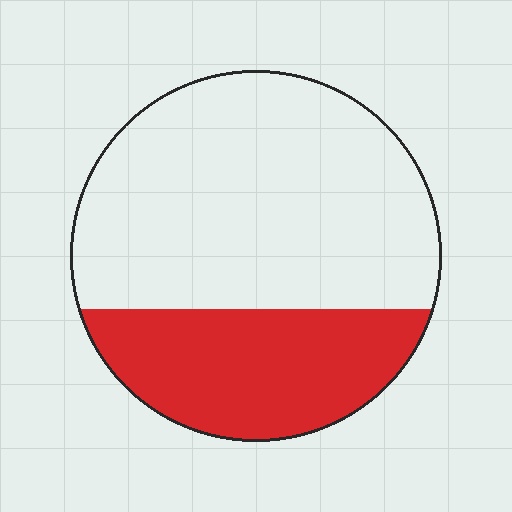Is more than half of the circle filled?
No.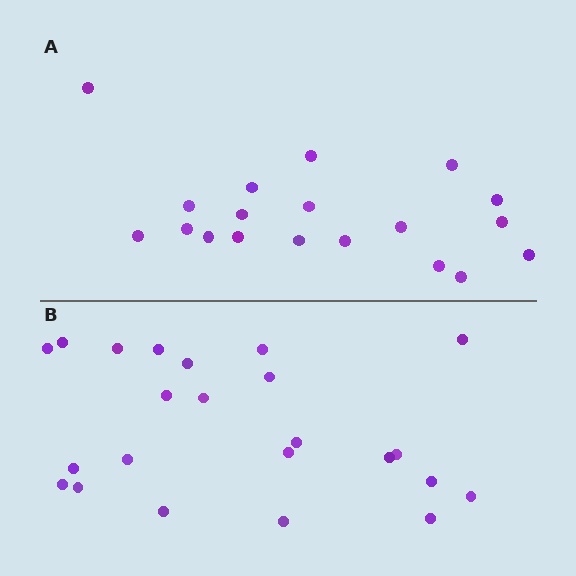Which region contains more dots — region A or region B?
Region B (the bottom region) has more dots.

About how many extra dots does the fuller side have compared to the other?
Region B has about 4 more dots than region A.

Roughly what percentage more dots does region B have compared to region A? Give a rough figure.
About 20% more.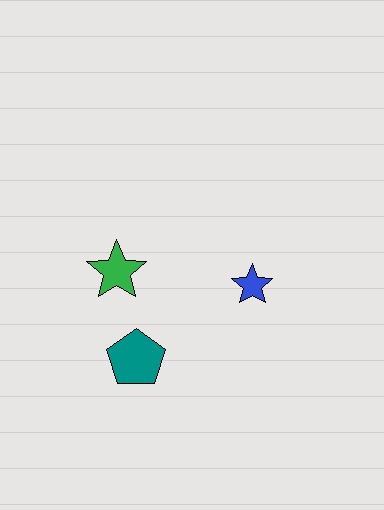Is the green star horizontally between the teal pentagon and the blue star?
No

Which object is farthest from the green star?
The blue star is farthest from the green star.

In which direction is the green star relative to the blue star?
The green star is to the left of the blue star.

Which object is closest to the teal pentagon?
The green star is closest to the teal pentagon.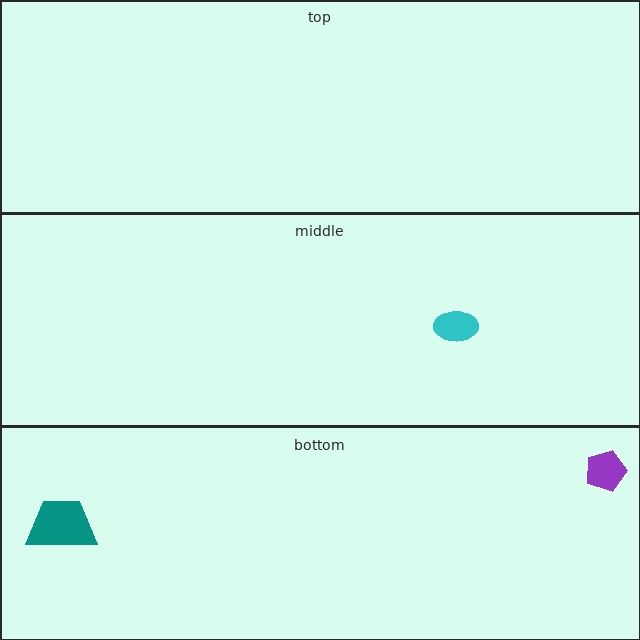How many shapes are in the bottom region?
2.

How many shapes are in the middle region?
1.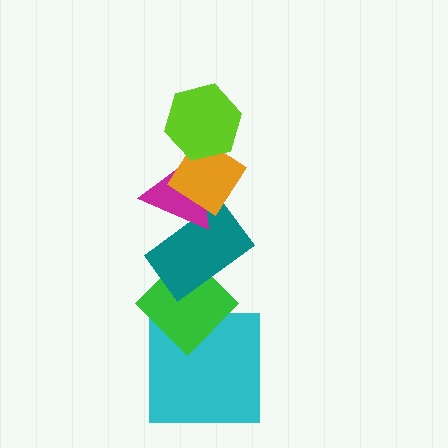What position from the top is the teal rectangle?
The teal rectangle is 4th from the top.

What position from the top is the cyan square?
The cyan square is 6th from the top.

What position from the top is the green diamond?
The green diamond is 5th from the top.